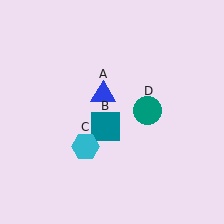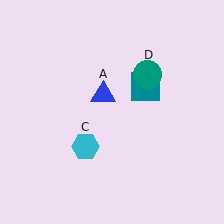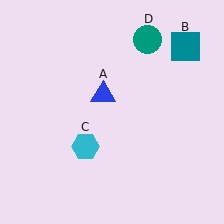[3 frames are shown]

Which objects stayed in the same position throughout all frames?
Blue triangle (object A) and cyan hexagon (object C) remained stationary.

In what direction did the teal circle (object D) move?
The teal circle (object D) moved up.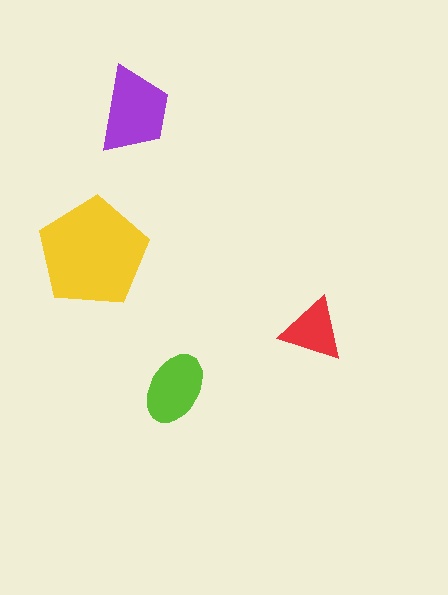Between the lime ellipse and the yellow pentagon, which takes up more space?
The yellow pentagon.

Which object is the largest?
The yellow pentagon.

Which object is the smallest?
The red triangle.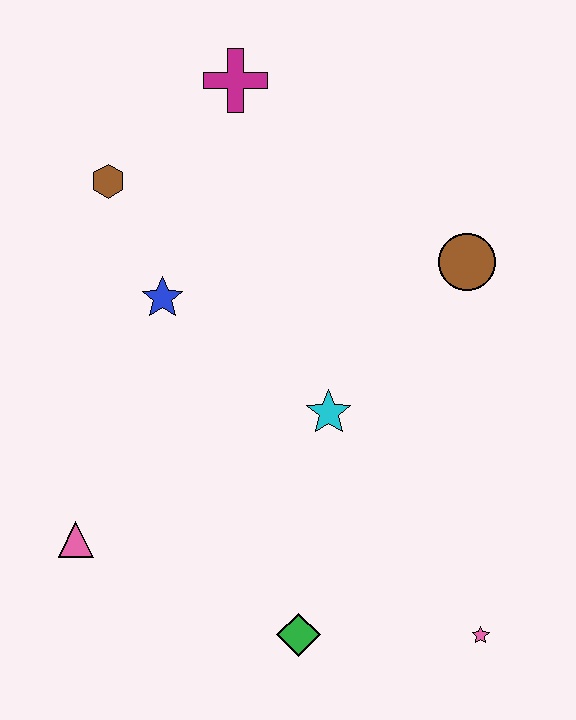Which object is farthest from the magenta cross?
The pink star is farthest from the magenta cross.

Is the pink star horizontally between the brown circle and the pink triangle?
No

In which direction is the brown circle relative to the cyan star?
The brown circle is above the cyan star.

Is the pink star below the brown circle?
Yes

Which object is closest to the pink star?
The green diamond is closest to the pink star.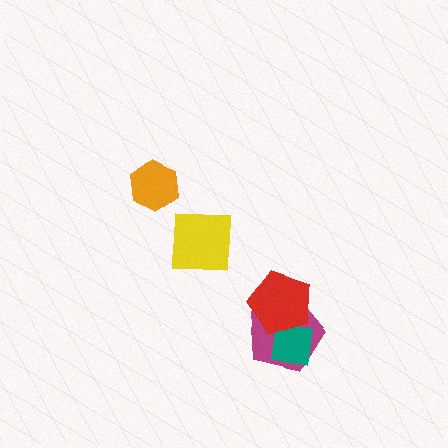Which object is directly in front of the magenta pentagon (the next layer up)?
The teal square is directly in front of the magenta pentagon.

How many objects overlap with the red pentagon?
2 objects overlap with the red pentagon.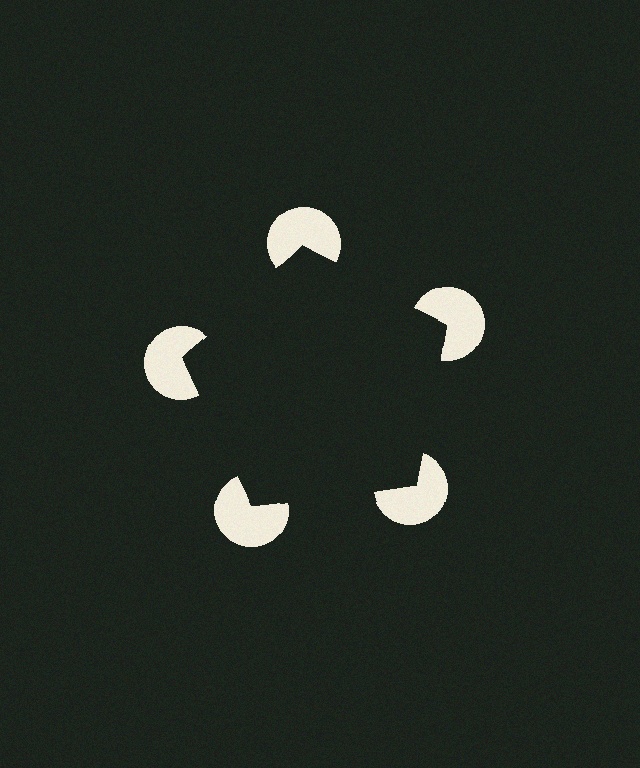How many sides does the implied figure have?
5 sides.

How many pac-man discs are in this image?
There are 5 — one at each vertex of the illusory pentagon.